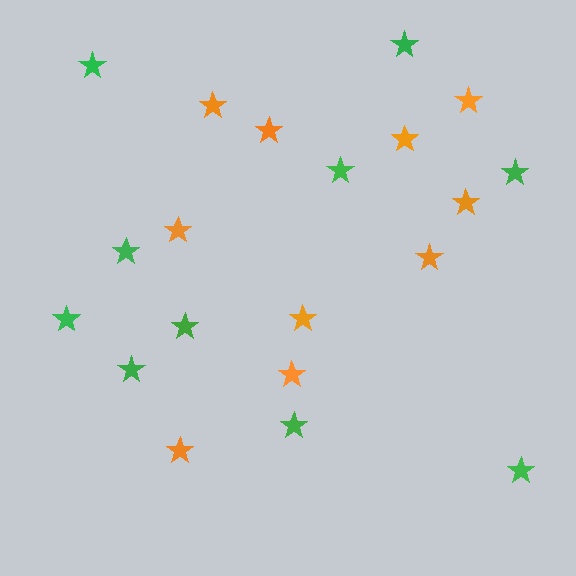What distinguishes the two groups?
There are 2 groups: one group of green stars (10) and one group of orange stars (10).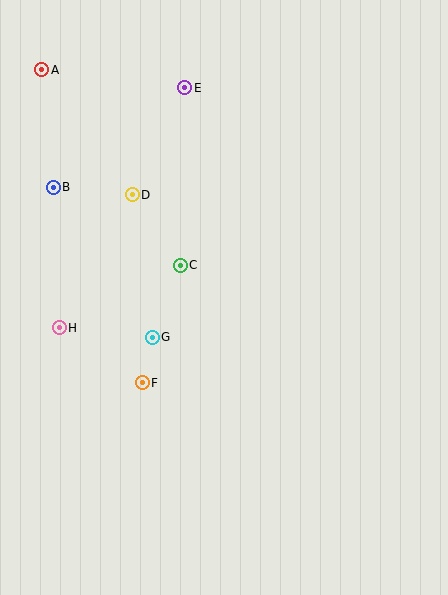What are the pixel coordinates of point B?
Point B is at (53, 187).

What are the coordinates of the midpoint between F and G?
The midpoint between F and G is at (147, 360).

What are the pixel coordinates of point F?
Point F is at (142, 383).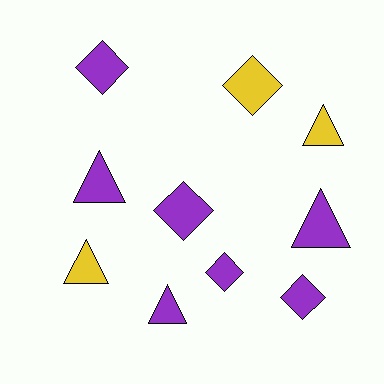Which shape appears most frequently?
Triangle, with 5 objects.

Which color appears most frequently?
Purple, with 7 objects.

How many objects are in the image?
There are 10 objects.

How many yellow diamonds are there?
There is 1 yellow diamond.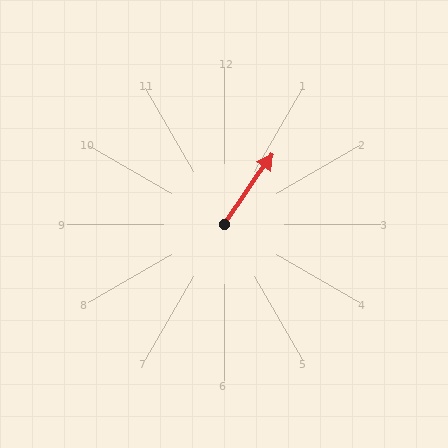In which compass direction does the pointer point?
Northeast.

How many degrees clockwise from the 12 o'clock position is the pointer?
Approximately 35 degrees.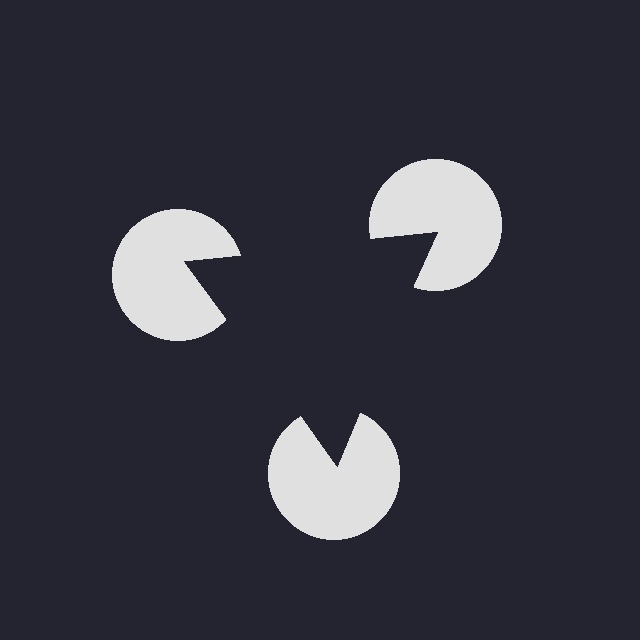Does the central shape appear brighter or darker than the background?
It typically appears slightly darker than the background, even though no actual brightness change is drawn.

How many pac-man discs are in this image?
There are 3 — one at each vertex of the illusory triangle.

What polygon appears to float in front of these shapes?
An illusory triangle — its edges are inferred from the aligned wedge cuts in the pac-man discs, not physically drawn.